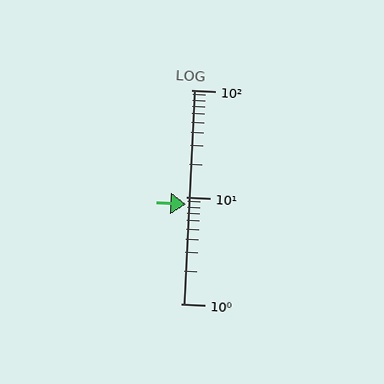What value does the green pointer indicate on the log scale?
The pointer indicates approximately 8.5.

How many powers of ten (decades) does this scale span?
The scale spans 2 decades, from 1 to 100.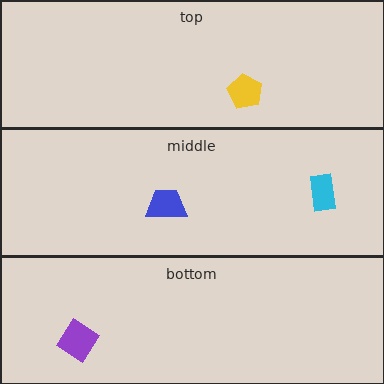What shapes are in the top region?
The yellow pentagon.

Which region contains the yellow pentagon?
The top region.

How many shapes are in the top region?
1.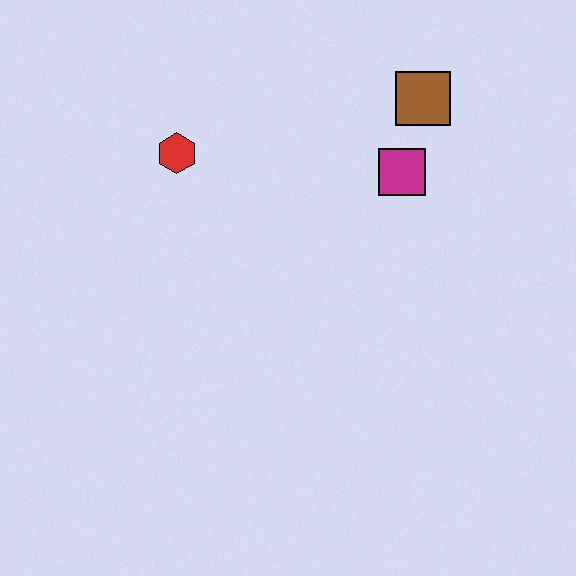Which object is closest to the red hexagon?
The magenta square is closest to the red hexagon.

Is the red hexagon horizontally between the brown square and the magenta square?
No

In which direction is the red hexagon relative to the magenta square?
The red hexagon is to the left of the magenta square.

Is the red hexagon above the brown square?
No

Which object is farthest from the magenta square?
The red hexagon is farthest from the magenta square.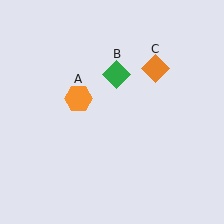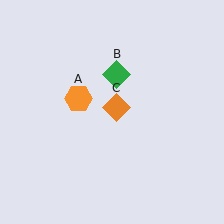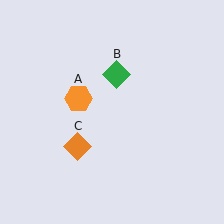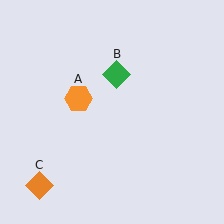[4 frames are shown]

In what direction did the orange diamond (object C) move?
The orange diamond (object C) moved down and to the left.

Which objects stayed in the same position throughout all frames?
Orange hexagon (object A) and green diamond (object B) remained stationary.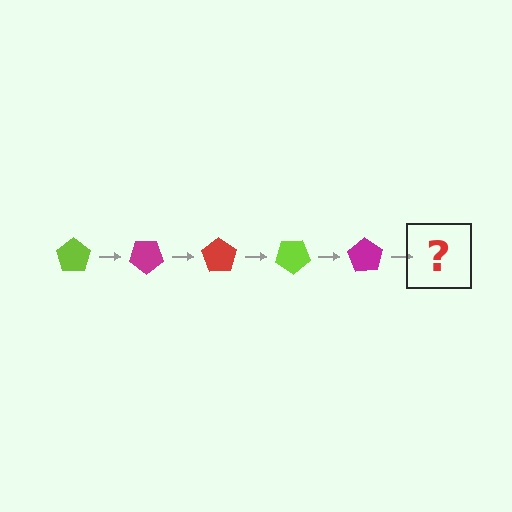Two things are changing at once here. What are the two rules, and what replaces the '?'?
The two rules are that it rotates 35 degrees each step and the color cycles through lime, magenta, and red. The '?' should be a red pentagon, rotated 175 degrees from the start.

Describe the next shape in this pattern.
It should be a red pentagon, rotated 175 degrees from the start.